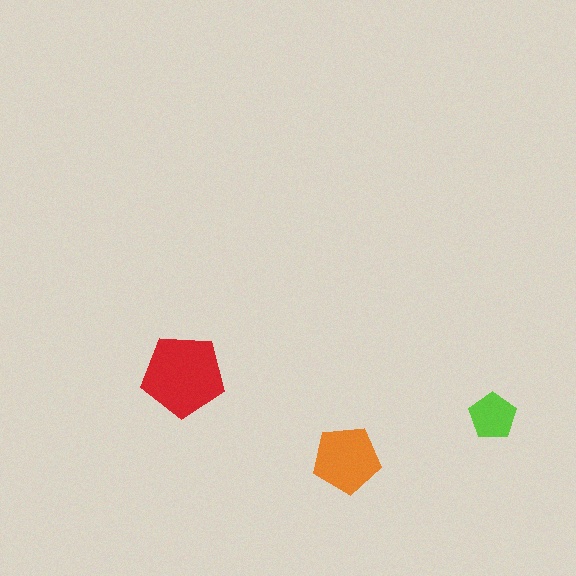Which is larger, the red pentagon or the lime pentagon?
The red one.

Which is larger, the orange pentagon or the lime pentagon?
The orange one.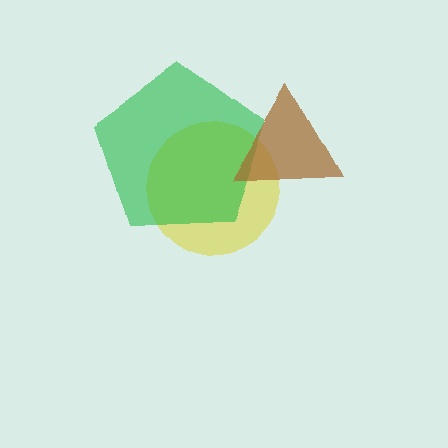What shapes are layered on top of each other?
The layered shapes are: a yellow circle, a green pentagon, a brown triangle.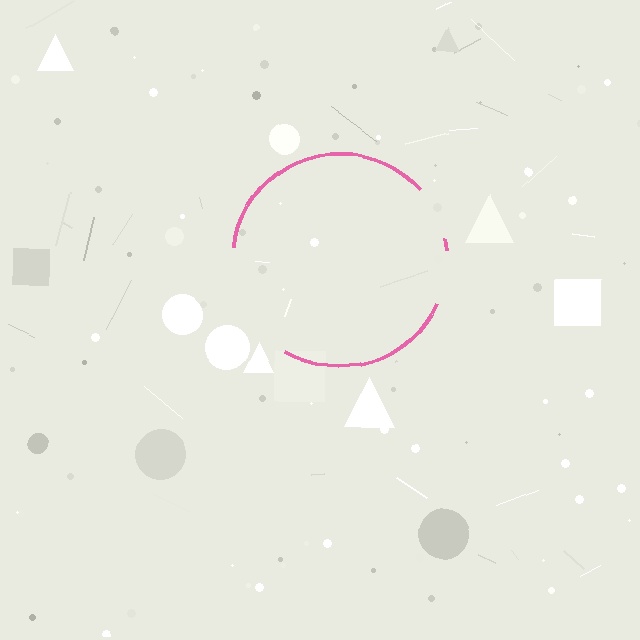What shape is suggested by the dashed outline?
The dashed outline suggests a circle.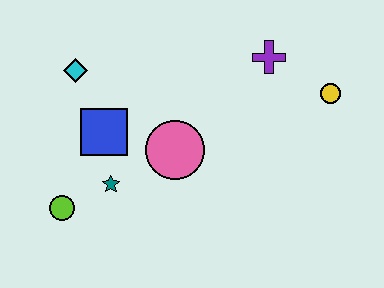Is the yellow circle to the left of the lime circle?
No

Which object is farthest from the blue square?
The yellow circle is farthest from the blue square.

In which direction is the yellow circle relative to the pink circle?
The yellow circle is to the right of the pink circle.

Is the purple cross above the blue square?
Yes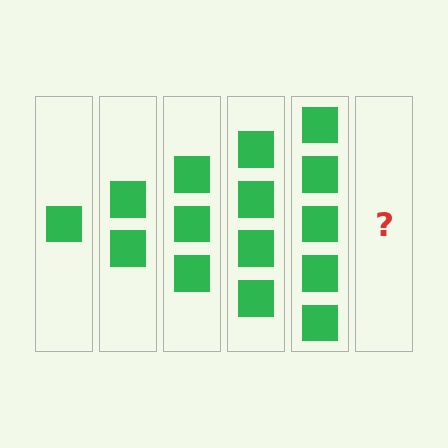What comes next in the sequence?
The next element should be 6 squares.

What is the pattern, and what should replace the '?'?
The pattern is that each step adds one more square. The '?' should be 6 squares.